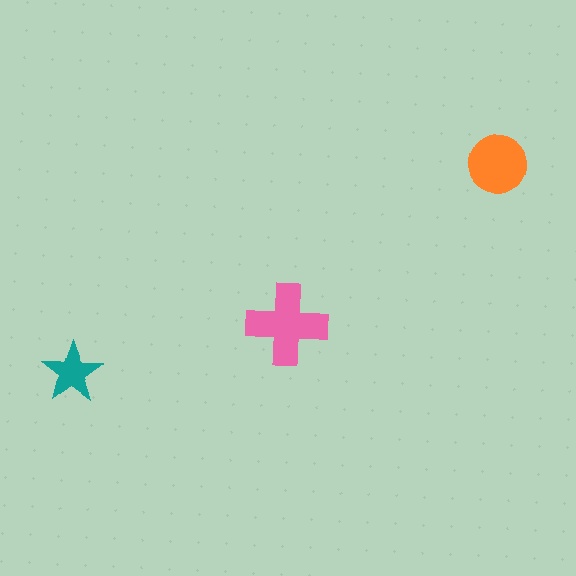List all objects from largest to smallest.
The pink cross, the orange circle, the teal star.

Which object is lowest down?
The teal star is bottommost.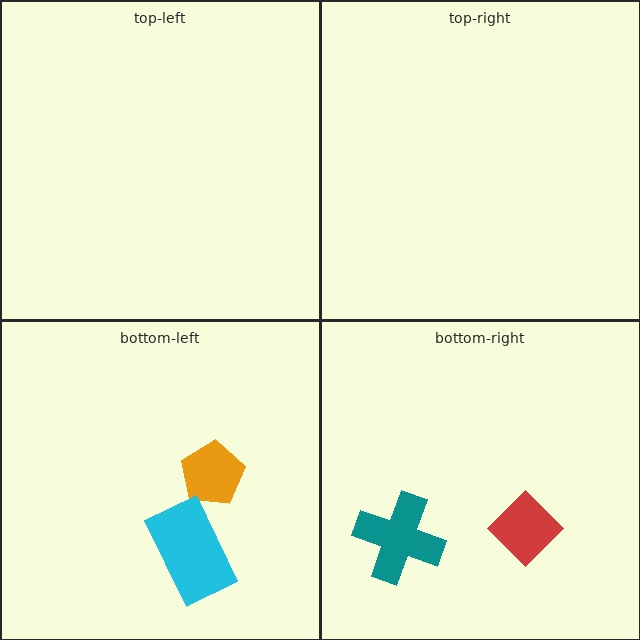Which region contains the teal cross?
The bottom-right region.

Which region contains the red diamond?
The bottom-right region.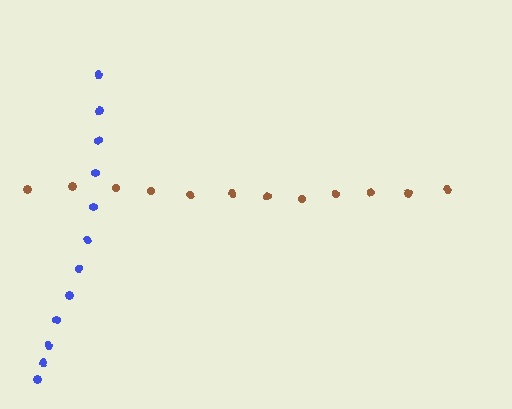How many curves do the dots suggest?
There are 2 distinct paths.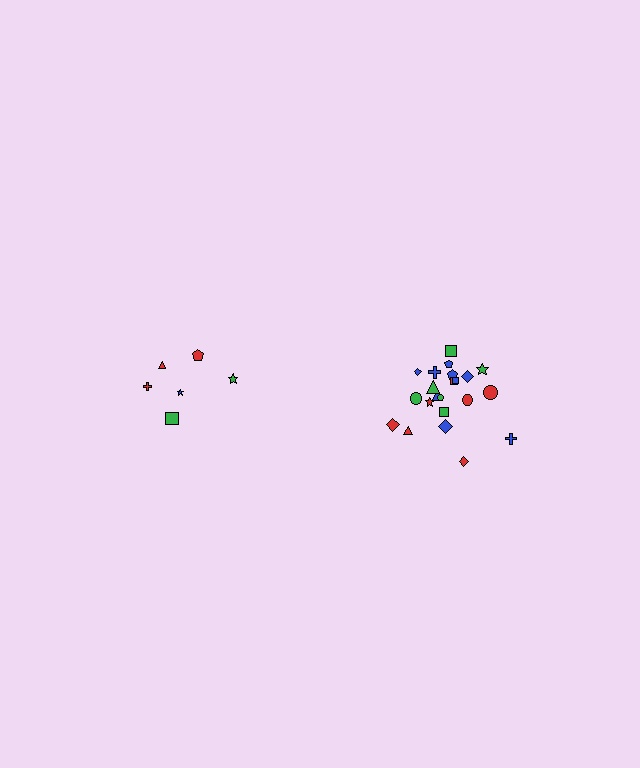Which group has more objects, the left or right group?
The right group.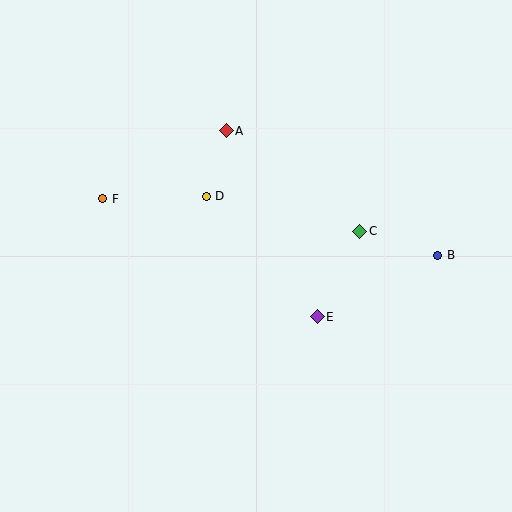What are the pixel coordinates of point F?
Point F is at (103, 199).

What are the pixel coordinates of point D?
Point D is at (206, 196).